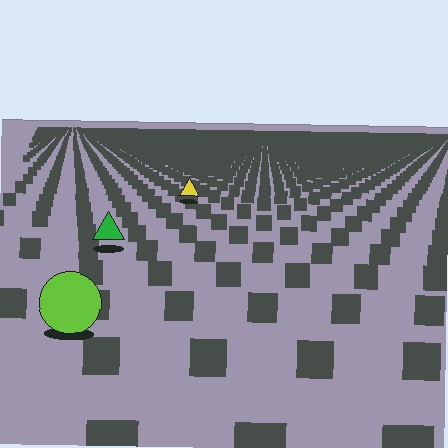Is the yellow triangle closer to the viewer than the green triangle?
No. The green triangle is closer — you can tell from the texture gradient: the ground texture is coarser near it.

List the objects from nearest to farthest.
From nearest to farthest: the lime circle, the green triangle, the yellow triangle.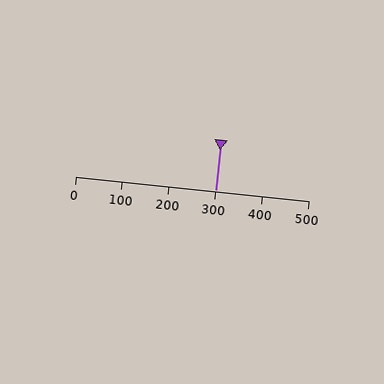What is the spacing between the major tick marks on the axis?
The major ticks are spaced 100 apart.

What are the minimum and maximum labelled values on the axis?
The axis runs from 0 to 500.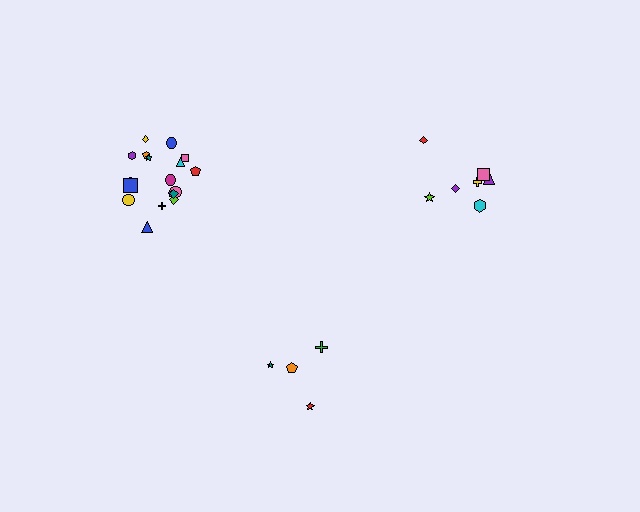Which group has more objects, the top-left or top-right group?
The top-left group.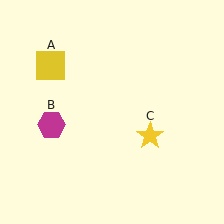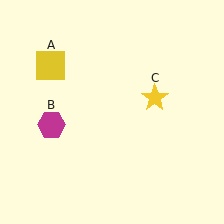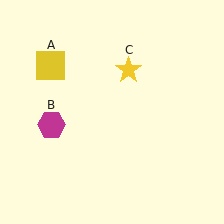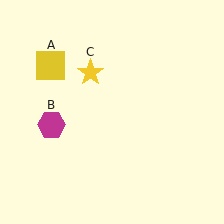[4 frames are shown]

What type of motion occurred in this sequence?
The yellow star (object C) rotated counterclockwise around the center of the scene.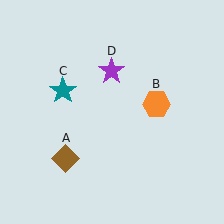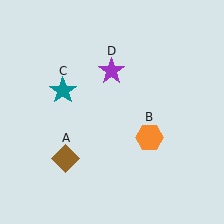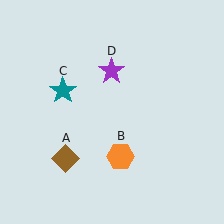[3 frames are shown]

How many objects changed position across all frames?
1 object changed position: orange hexagon (object B).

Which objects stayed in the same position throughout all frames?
Brown diamond (object A) and teal star (object C) and purple star (object D) remained stationary.